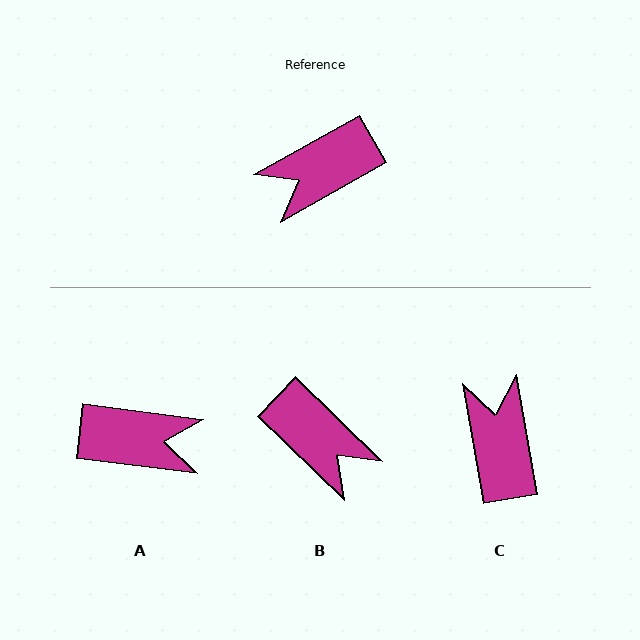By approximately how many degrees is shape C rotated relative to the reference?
Approximately 110 degrees clockwise.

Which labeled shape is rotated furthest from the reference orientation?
A, about 144 degrees away.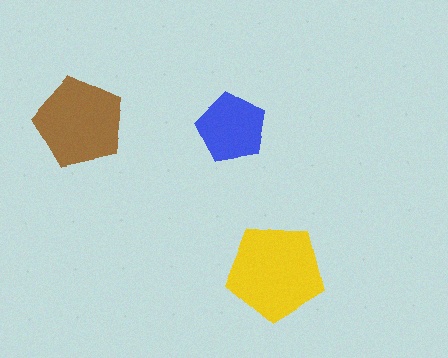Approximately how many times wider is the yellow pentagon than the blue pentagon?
About 1.5 times wider.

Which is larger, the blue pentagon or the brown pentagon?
The brown one.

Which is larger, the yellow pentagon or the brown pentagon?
The yellow one.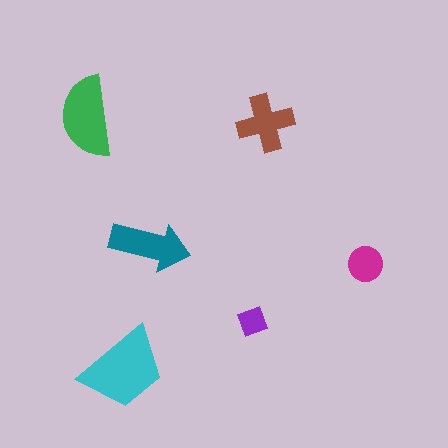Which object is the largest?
The cyan trapezoid.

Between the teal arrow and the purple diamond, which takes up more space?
The teal arrow.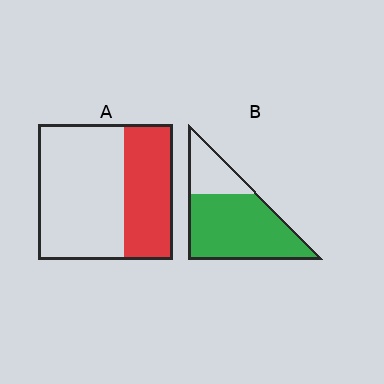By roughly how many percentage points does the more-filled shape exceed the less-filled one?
By roughly 35 percentage points (B over A).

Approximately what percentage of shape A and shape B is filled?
A is approximately 35% and B is approximately 75%.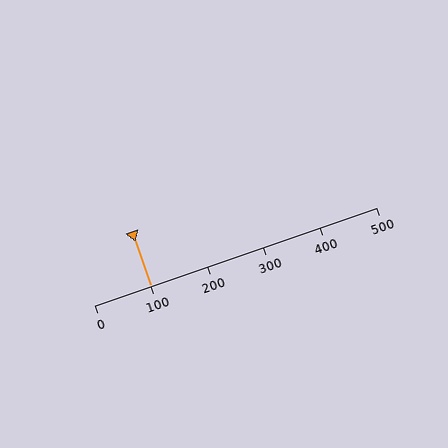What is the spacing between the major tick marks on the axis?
The major ticks are spaced 100 apart.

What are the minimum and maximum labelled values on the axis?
The axis runs from 0 to 500.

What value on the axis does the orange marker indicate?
The marker indicates approximately 100.